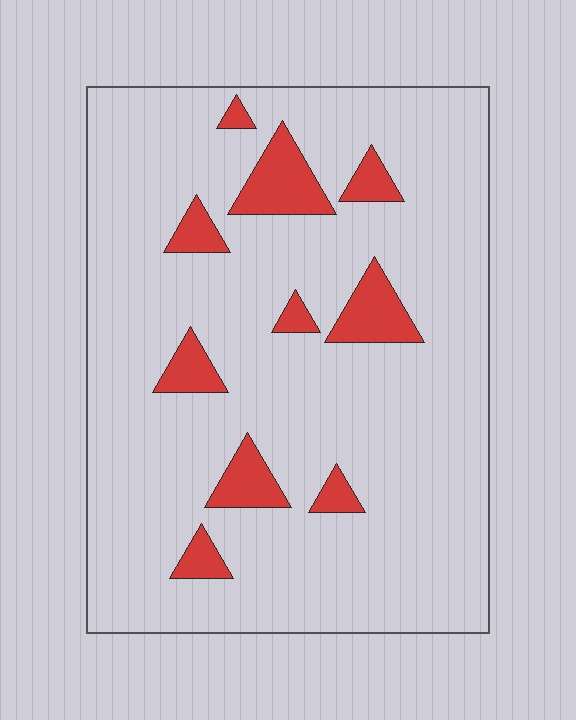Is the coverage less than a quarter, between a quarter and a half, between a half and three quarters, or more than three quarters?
Less than a quarter.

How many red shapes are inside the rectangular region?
10.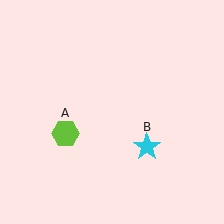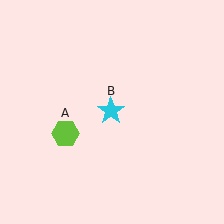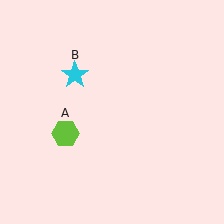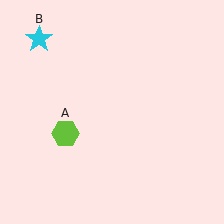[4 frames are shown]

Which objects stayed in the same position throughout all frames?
Lime hexagon (object A) remained stationary.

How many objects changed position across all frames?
1 object changed position: cyan star (object B).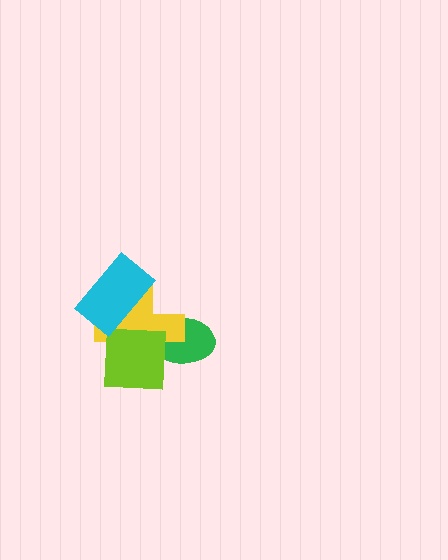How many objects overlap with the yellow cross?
3 objects overlap with the yellow cross.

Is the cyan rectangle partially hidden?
No, no other shape covers it.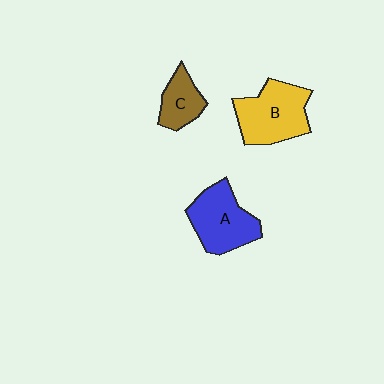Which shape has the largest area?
Shape B (yellow).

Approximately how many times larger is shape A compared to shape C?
Approximately 1.8 times.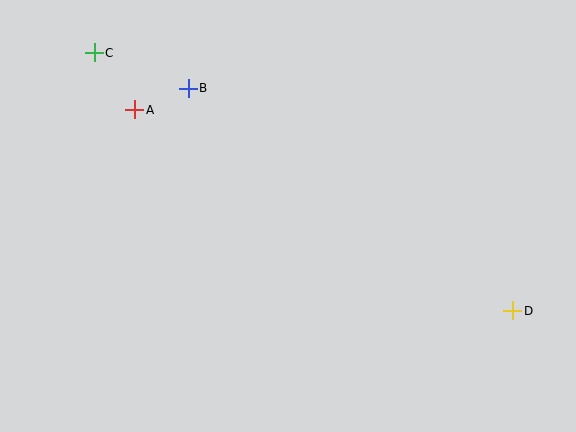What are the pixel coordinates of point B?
Point B is at (188, 88).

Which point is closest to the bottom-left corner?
Point A is closest to the bottom-left corner.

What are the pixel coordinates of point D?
Point D is at (513, 311).